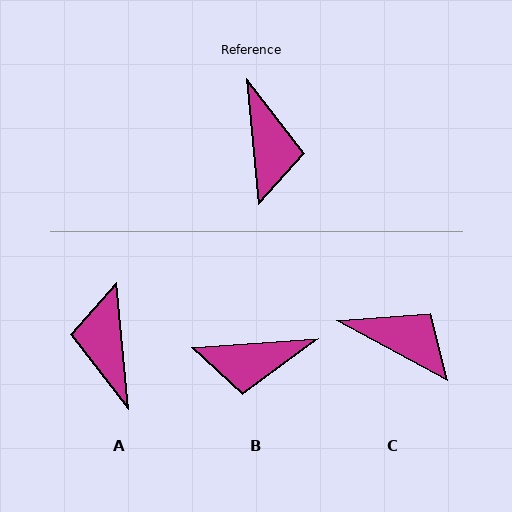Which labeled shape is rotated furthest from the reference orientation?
A, about 179 degrees away.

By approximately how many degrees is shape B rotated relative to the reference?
Approximately 91 degrees clockwise.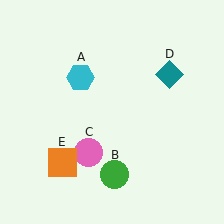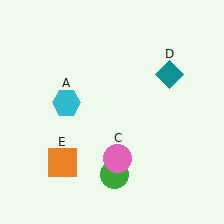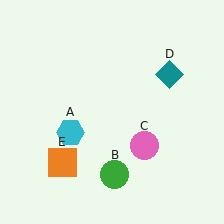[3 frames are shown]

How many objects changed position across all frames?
2 objects changed position: cyan hexagon (object A), pink circle (object C).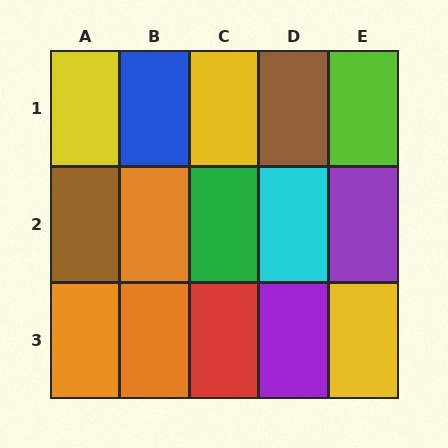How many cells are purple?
2 cells are purple.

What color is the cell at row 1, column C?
Yellow.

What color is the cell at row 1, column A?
Yellow.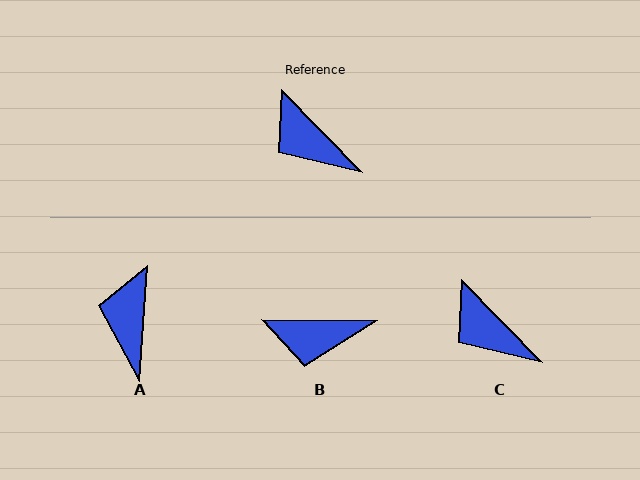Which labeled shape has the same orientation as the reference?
C.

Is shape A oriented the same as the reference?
No, it is off by about 48 degrees.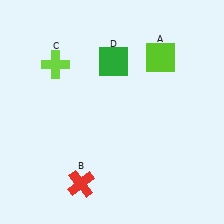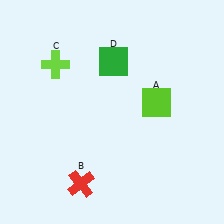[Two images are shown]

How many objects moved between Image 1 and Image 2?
1 object moved between the two images.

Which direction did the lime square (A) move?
The lime square (A) moved down.